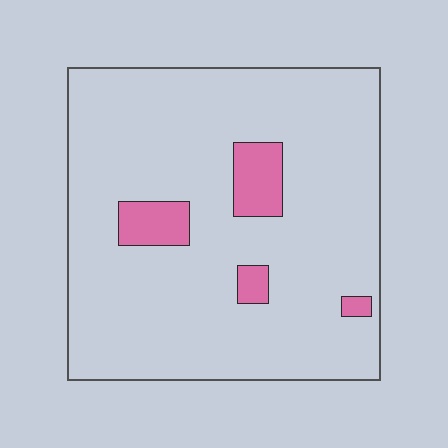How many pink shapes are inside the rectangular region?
4.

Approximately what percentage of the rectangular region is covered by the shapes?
Approximately 10%.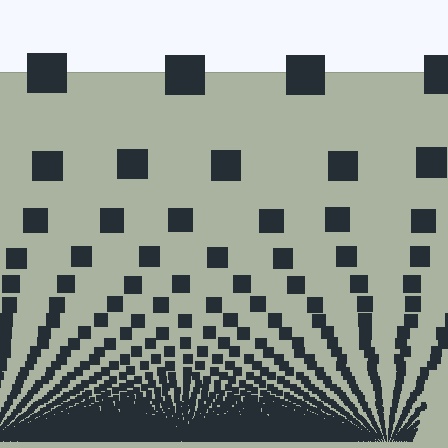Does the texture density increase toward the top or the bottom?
Density increases toward the bottom.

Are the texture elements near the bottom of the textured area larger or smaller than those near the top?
Smaller. The gradient is inverted — elements near the bottom are smaller and denser.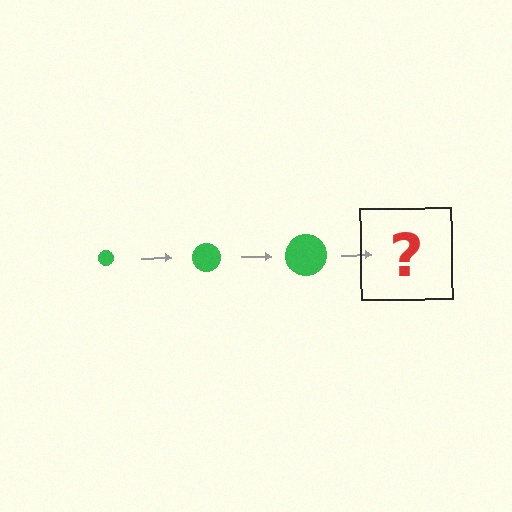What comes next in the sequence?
The next element should be a green circle, larger than the previous one.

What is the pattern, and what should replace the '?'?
The pattern is that the circle gets progressively larger each step. The '?' should be a green circle, larger than the previous one.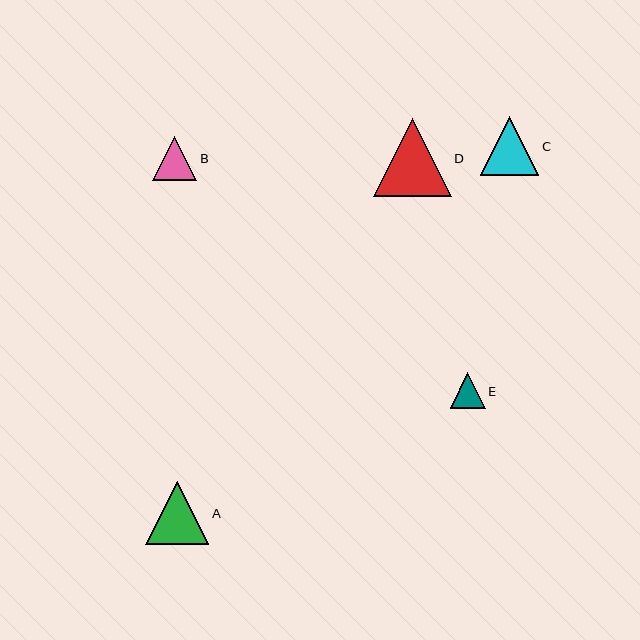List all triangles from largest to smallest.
From largest to smallest: D, A, C, B, E.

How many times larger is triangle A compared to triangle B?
Triangle A is approximately 1.4 times the size of triangle B.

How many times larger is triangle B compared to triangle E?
Triangle B is approximately 1.3 times the size of triangle E.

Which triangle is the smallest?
Triangle E is the smallest with a size of approximately 35 pixels.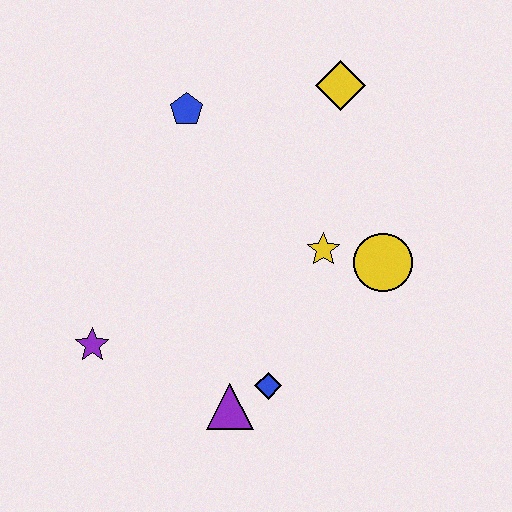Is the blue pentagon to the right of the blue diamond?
No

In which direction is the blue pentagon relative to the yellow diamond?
The blue pentagon is to the left of the yellow diamond.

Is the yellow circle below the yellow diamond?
Yes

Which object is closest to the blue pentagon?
The yellow diamond is closest to the blue pentagon.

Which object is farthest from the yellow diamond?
The purple star is farthest from the yellow diamond.